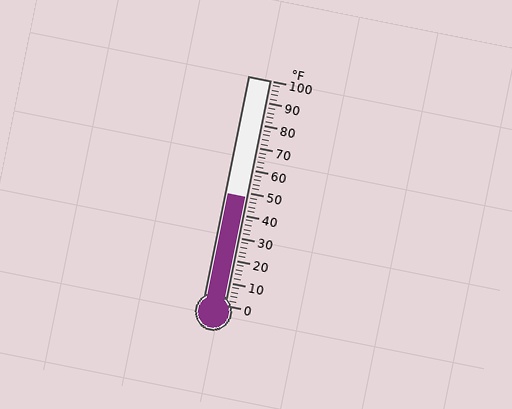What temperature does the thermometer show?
The thermometer shows approximately 48°F.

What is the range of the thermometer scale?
The thermometer scale ranges from 0°F to 100°F.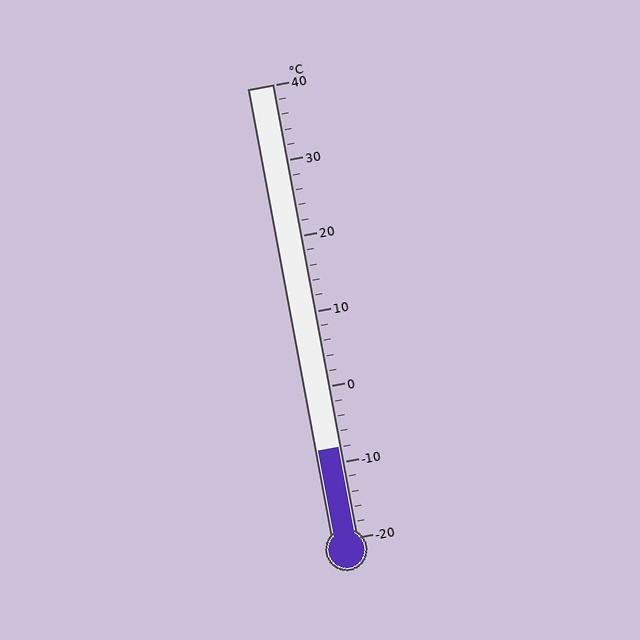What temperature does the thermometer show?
The thermometer shows approximately -8°C.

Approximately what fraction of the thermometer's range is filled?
The thermometer is filled to approximately 20% of its range.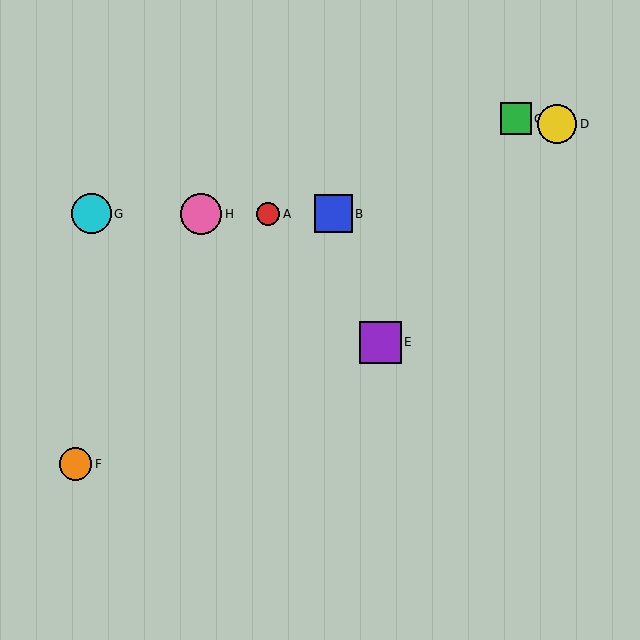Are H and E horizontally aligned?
No, H is at y≈214 and E is at y≈342.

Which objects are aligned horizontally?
Objects A, B, G, H are aligned horizontally.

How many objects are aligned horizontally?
4 objects (A, B, G, H) are aligned horizontally.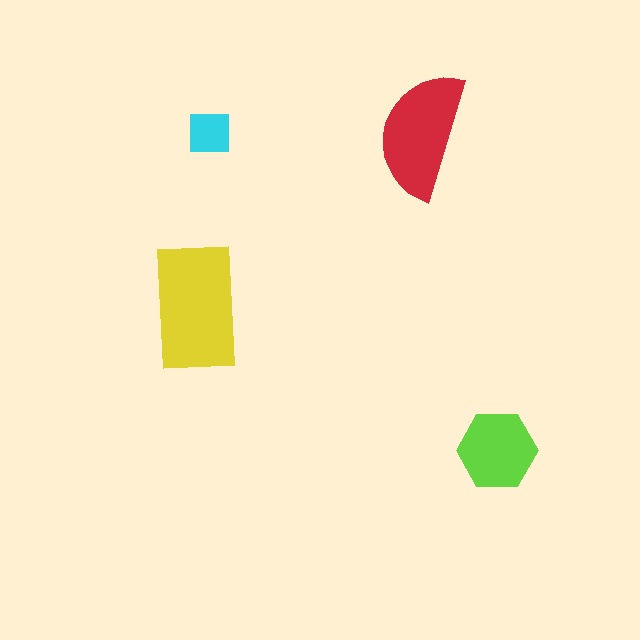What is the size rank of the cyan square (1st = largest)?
4th.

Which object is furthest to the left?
The yellow rectangle is leftmost.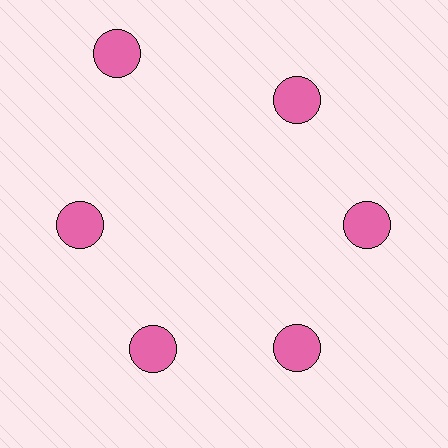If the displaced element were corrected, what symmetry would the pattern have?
It would have 6-fold rotational symmetry — the pattern would map onto itself every 60 degrees.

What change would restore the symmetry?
The symmetry would be restored by moving it inward, back onto the ring so that all 6 circles sit at equal angles and equal distance from the center.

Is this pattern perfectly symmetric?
No. The 6 pink circles are arranged in a ring, but one element near the 11 o'clock position is pushed outward from the center, breaking the 6-fold rotational symmetry.